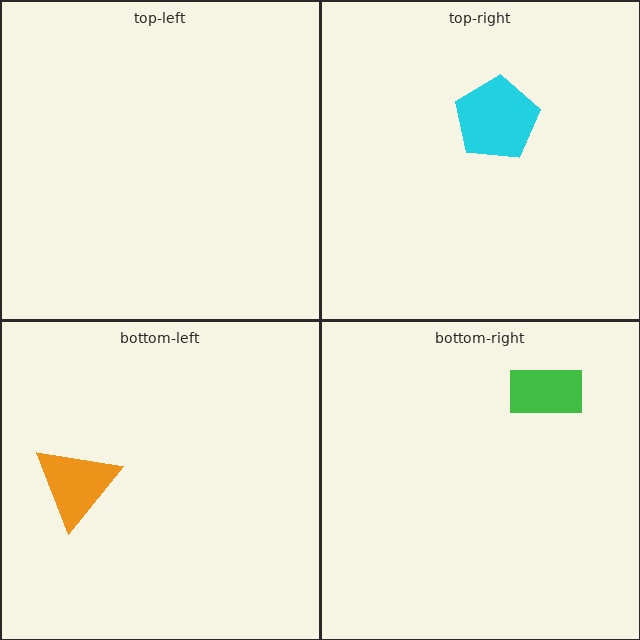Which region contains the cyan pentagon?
The top-right region.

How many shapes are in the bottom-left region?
1.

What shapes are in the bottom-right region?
The green rectangle.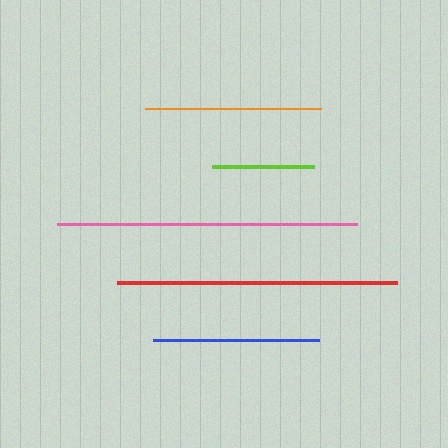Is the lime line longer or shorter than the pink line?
The pink line is longer than the lime line.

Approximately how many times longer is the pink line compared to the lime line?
The pink line is approximately 2.9 times the length of the lime line.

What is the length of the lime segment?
The lime segment is approximately 102 pixels long.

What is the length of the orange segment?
The orange segment is approximately 176 pixels long.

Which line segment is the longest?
The pink line is the longest at approximately 300 pixels.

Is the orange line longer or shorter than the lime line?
The orange line is longer than the lime line.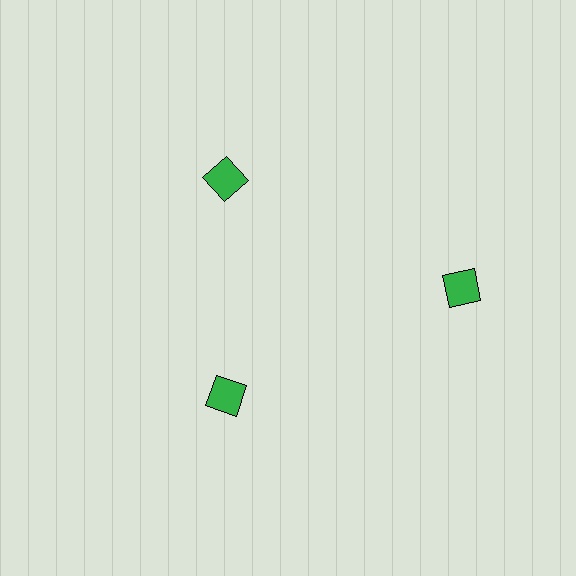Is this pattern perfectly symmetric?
No. The 3 green diamonds are arranged in a ring, but one element near the 3 o'clock position is pushed outward from the center, breaking the 3-fold rotational symmetry.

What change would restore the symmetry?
The symmetry would be restored by moving it inward, back onto the ring so that all 3 diamonds sit at equal angles and equal distance from the center.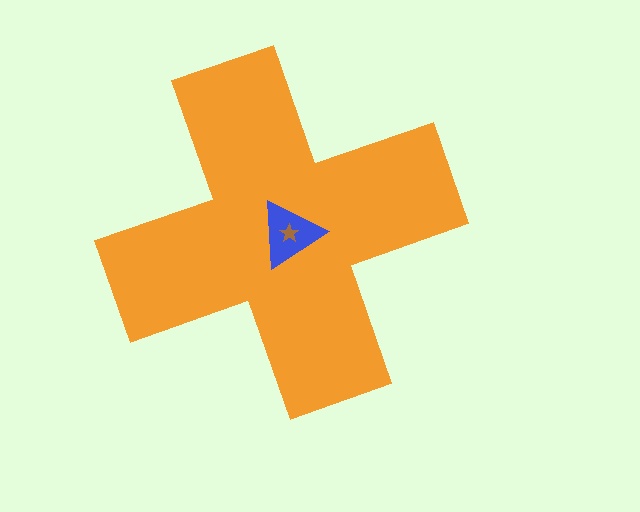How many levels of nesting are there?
3.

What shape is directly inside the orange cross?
The blue triangle.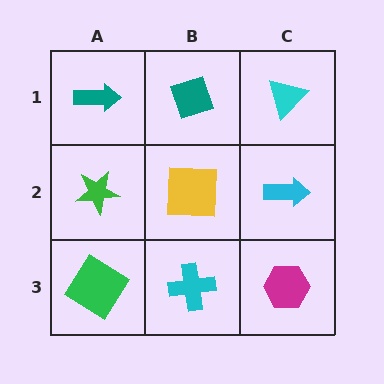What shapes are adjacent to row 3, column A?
A green star (row 2, column A), a cyan cross (row 3, column B).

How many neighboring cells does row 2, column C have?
3.